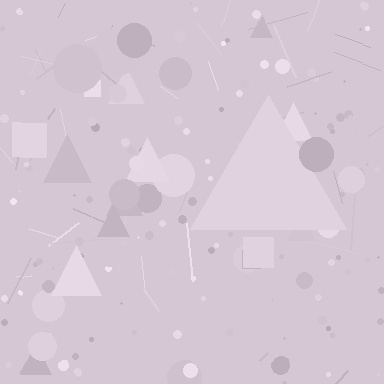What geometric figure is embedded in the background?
A triangle is embedded in the background.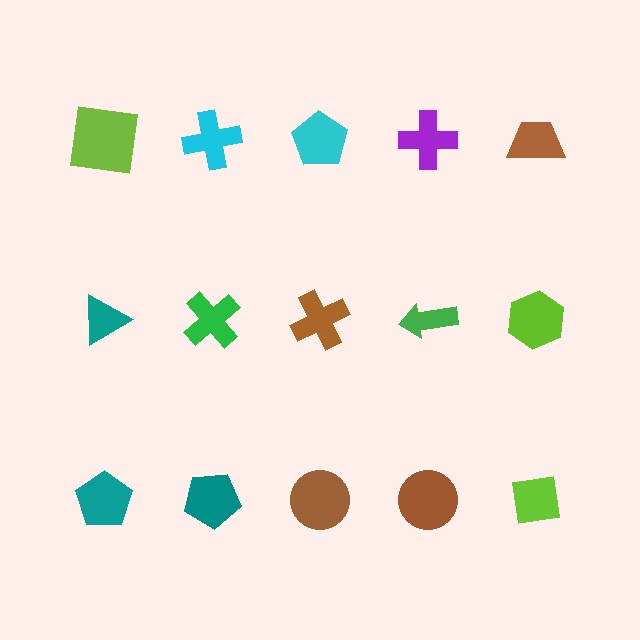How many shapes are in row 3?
5 shapes.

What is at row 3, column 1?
A teal pentagon.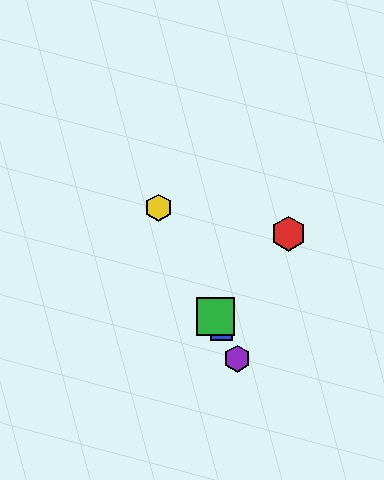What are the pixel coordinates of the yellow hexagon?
The yellow hexagon is at (159, 208).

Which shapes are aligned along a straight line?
The blue square, the green square, the yellow hexagon, the purple hexagon are aligned along a straight line.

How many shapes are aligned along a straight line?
4 shapes (the blue square, the green square, the yellow hexagon, the purple hexagon) are aligned along a straight line.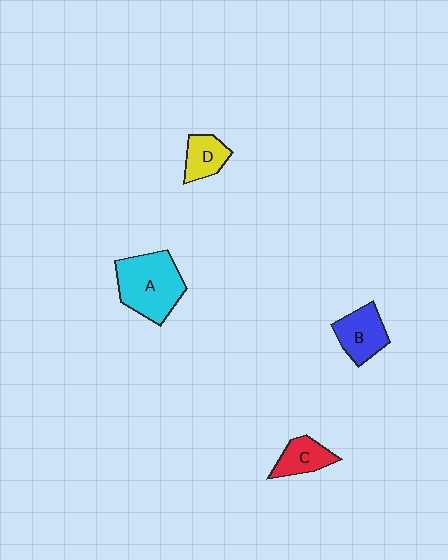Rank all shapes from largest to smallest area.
From largest to smallest: A (cyan), B (blue), C (red), D (yellow).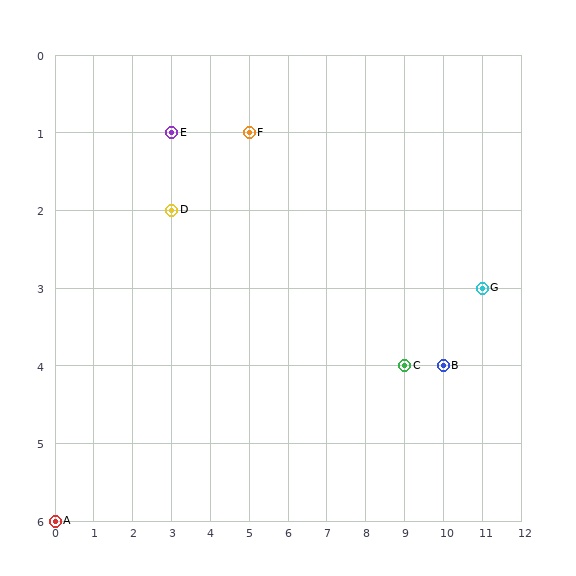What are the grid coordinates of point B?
Point B is at grid coordinates (10, 4).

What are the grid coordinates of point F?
Point F is at grid coordinates (5, 1).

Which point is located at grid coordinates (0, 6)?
Point A is at (0, 6).